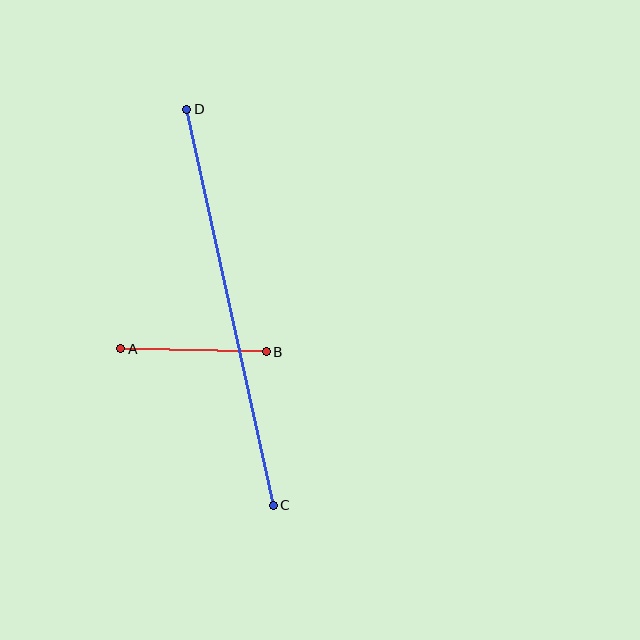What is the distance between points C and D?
The distance is approximately 405 pixels.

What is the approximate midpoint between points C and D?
The midpoint is at approximately (230, 307) pixels.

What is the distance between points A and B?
The distance is approximately 145 pixels.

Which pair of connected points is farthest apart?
Points C and D are farthest apart.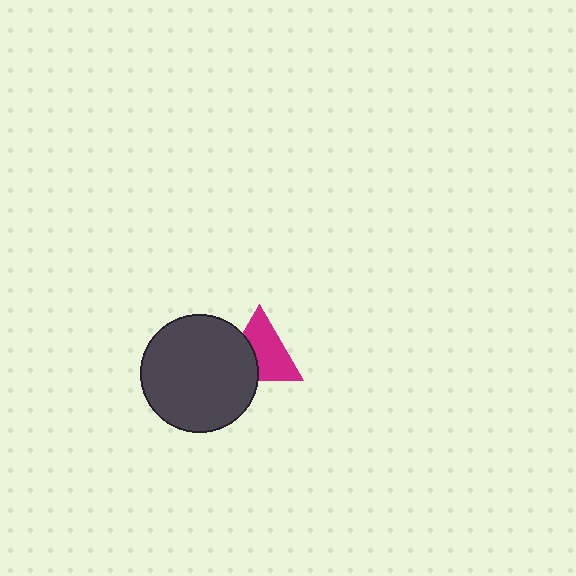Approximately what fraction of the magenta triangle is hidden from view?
Roughly 36% of the magenta triangle is hidden behind the dark gray circle.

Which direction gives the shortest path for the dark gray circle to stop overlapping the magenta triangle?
Moving left gives the shortest separation.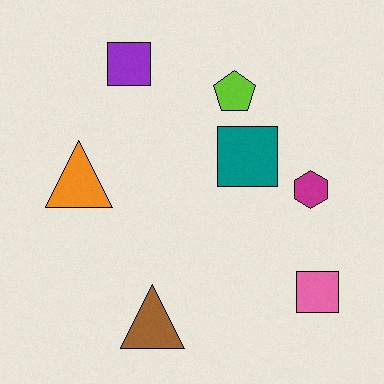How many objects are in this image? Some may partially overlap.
There are 7 objects.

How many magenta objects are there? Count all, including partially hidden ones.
There is 1 magenta object.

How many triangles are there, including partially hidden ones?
There are 2 triangles.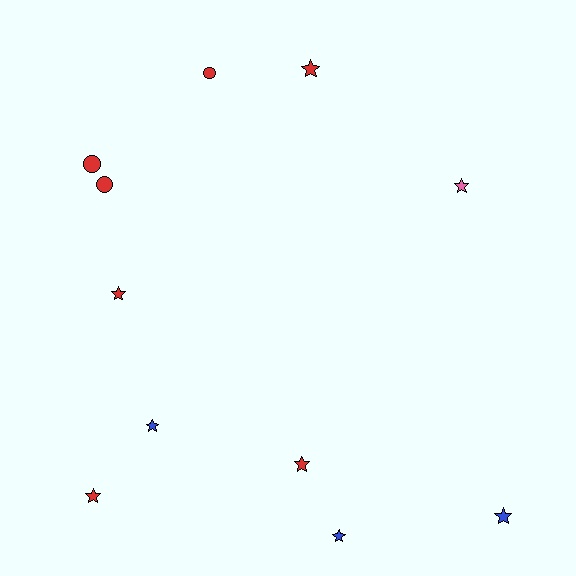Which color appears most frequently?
Red, with 7 objects.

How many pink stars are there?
There is 1 pink star.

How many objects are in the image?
There are 11 objects.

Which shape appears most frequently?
Star, with 8 objects.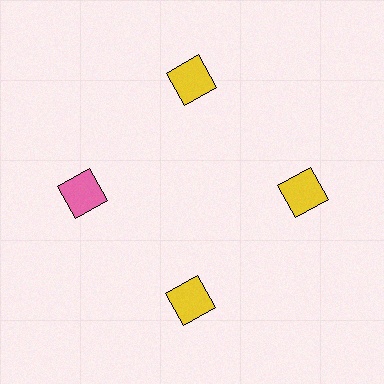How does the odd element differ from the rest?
It has a different color: pink instead of yellow.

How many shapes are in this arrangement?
There are 4 shapes arranged in a ring pattern.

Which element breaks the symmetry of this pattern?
The pink square at roughly the 9 o'clock position breaks the symmetry. All other shapes are yellow squares.